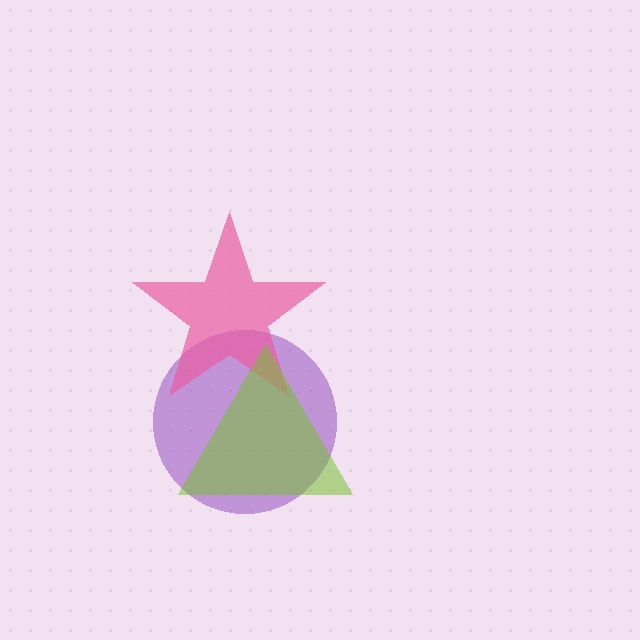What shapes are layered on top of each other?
The layered shapes are: a purple circle, a pink star, a lime triangle.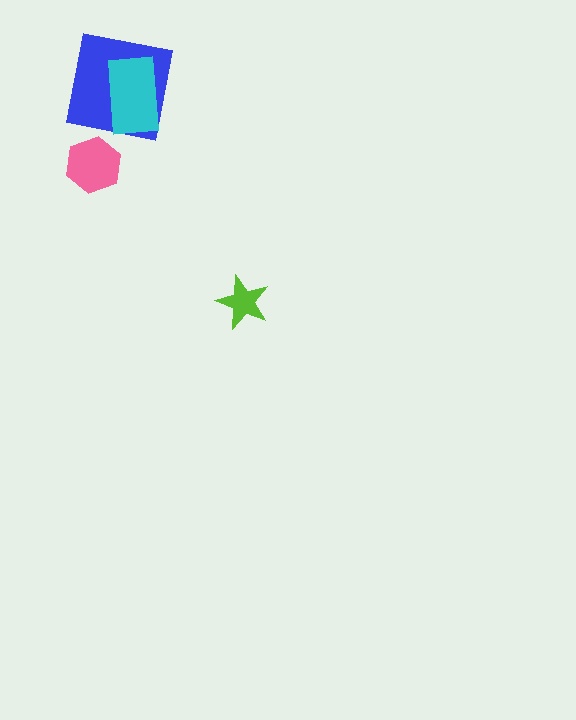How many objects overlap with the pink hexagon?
0 objects overlap with the pink hexagon.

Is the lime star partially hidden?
No, no other shape covers it.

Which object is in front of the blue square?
The cyan rectangle is in front of the blue square.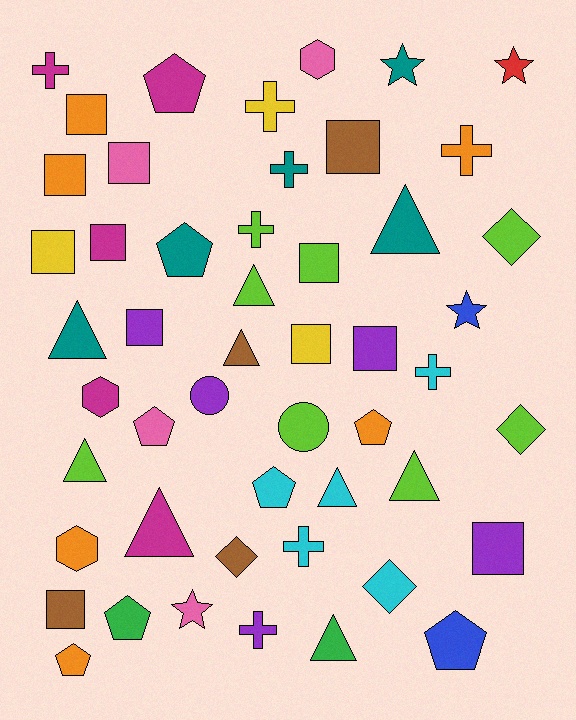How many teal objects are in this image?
There are 5 teal objects.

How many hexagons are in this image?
There are 3 hexagons.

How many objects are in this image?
There are 50 objects.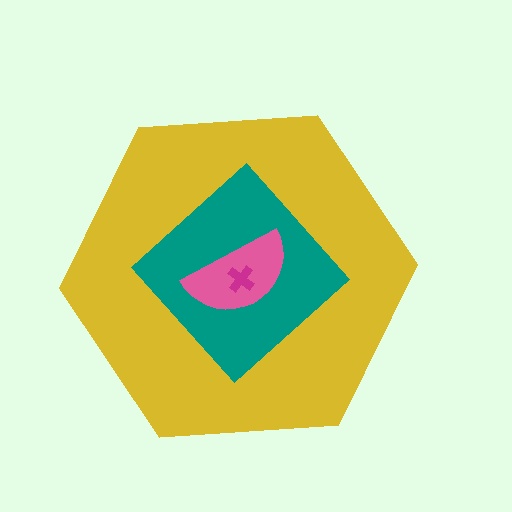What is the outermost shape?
The yellow hexagon.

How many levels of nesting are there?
4.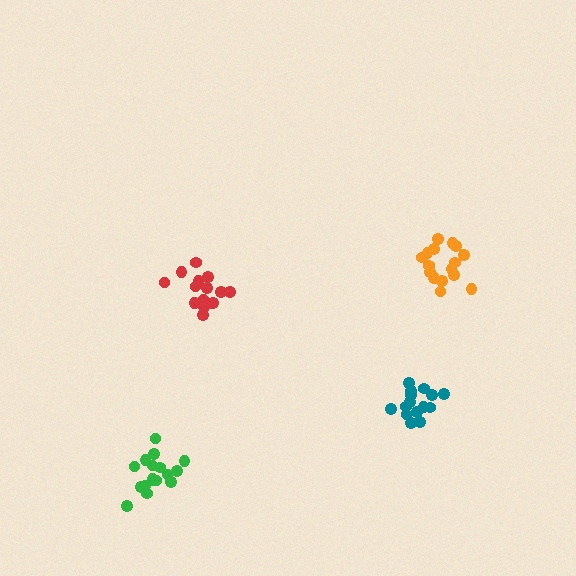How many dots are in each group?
Group 1: 15 dots, Group 2: 15 dots, Group 3: 18 dots, Group 4: 17 dots (65 total).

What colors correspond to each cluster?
The clusters are colored: red, teal, orange, green.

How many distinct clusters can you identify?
There are 4 distinct clusters.